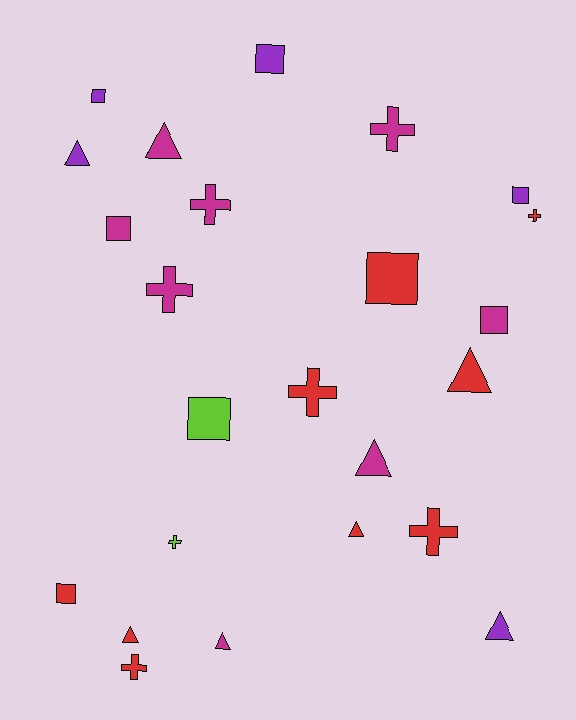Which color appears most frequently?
Red, with 9 objects.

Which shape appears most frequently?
Triangle, with 8 objects.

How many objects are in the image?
There are 24 objects.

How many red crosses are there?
There are 4 red crosses.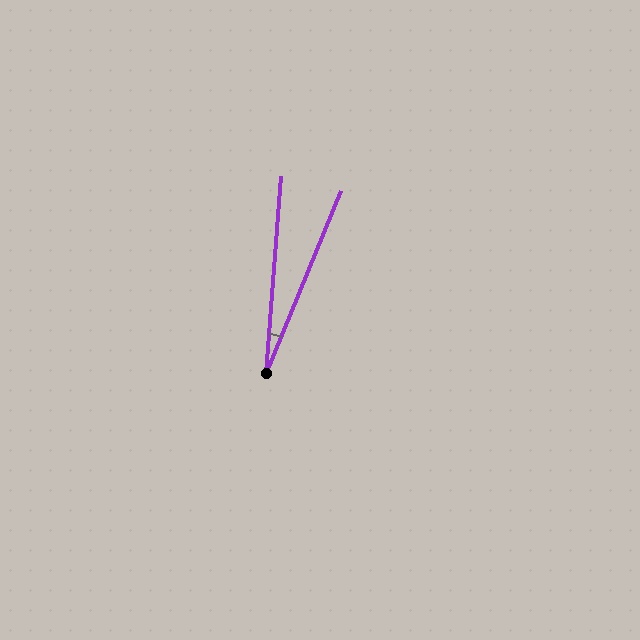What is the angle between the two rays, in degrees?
Approximately 18 degrees.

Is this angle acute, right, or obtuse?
It is acute.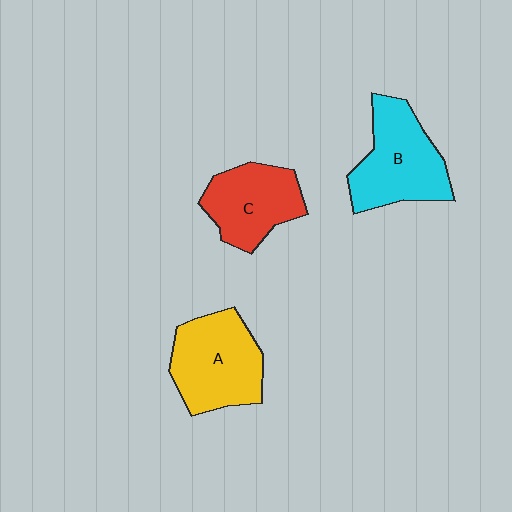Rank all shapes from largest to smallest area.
From largest to smallest: B (cyan), A (yellow), C (red).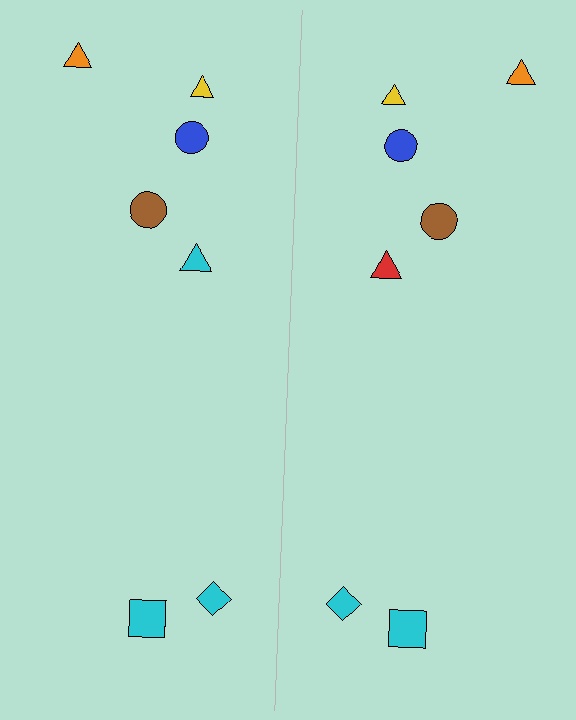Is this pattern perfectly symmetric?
No, the pattern is not perfectly symmetric. The red triangle on the right side breaks the symmetry — its mirror counterpart is cyan.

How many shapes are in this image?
There are 14 shapes in this image.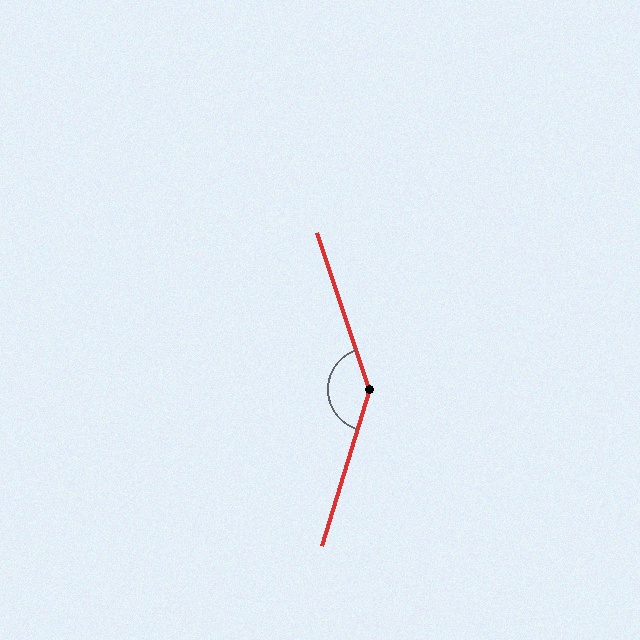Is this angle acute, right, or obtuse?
It is obtuse.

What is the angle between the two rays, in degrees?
Approximately 145 degrees.